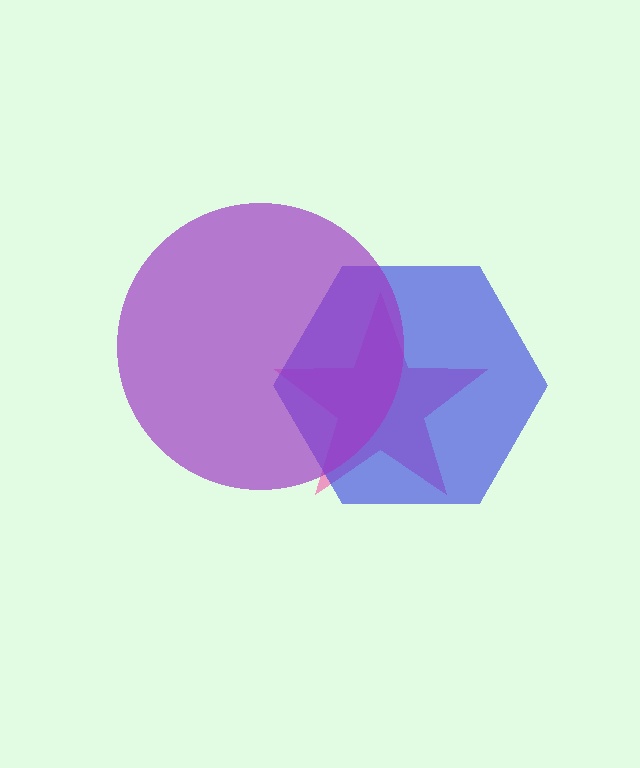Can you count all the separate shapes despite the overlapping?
Yes, there are 3 separate shapes.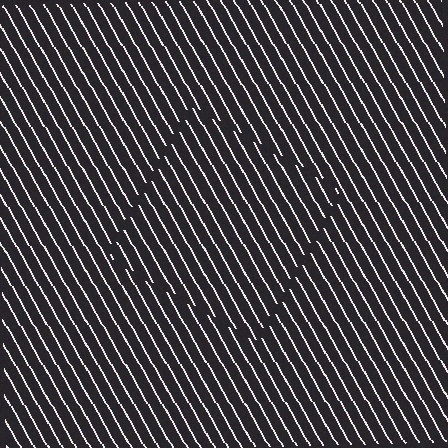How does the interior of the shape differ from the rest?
The interior of the shape contains the same grating, shifted by half a period — the contour is defined by the phase discontinuity where line-ends from the inner and outer gratings abut.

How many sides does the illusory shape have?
4 sides — the line-ends trace a square.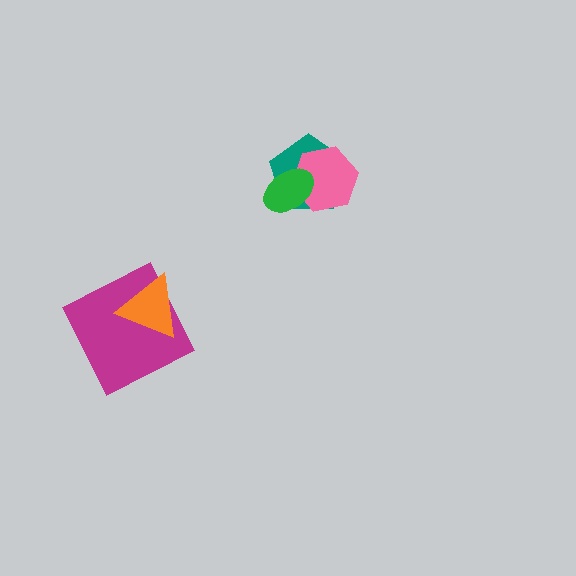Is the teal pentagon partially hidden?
Yes, it is partially covered by another shape.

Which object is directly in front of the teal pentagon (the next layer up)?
The pink hexagon is directly in front of the teal pentagon.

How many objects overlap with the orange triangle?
1 object overlaps with the orange triangle.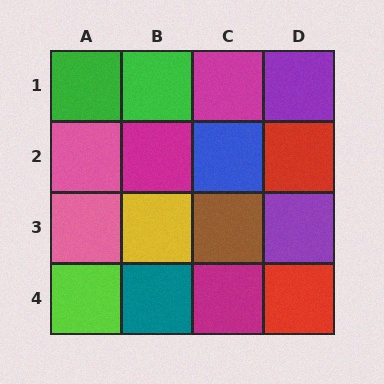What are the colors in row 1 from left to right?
Green, green, magenta, purple.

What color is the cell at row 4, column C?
Magenta.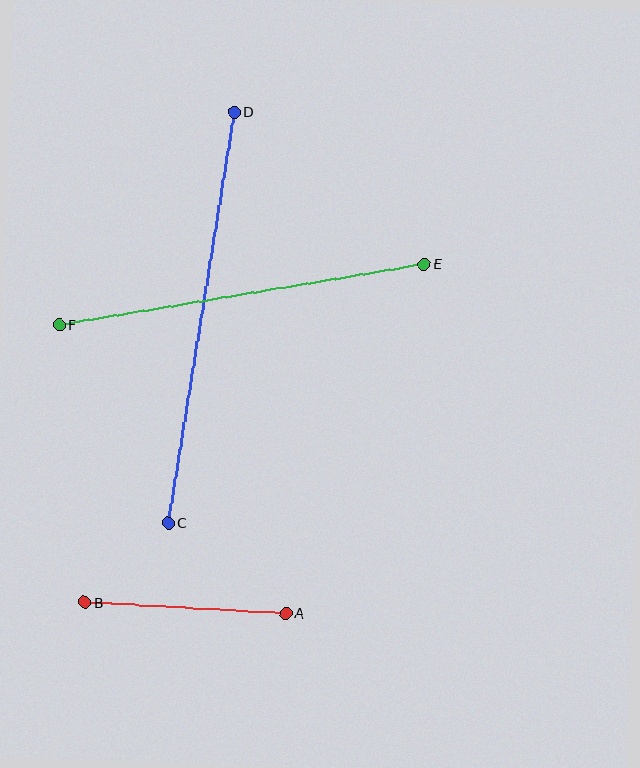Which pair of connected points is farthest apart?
Points C and D are farthest apart.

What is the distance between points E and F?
The distance is approximately 370 pixels.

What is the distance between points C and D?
The distance is approximately 416 pixels.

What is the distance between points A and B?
The distance is approximately 202 pixels.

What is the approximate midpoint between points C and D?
The midpoint is at approximately (201, 317) pixels.